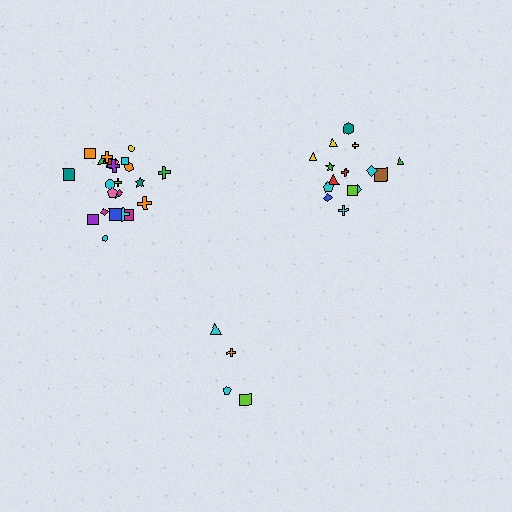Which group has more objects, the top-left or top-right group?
The top-left group.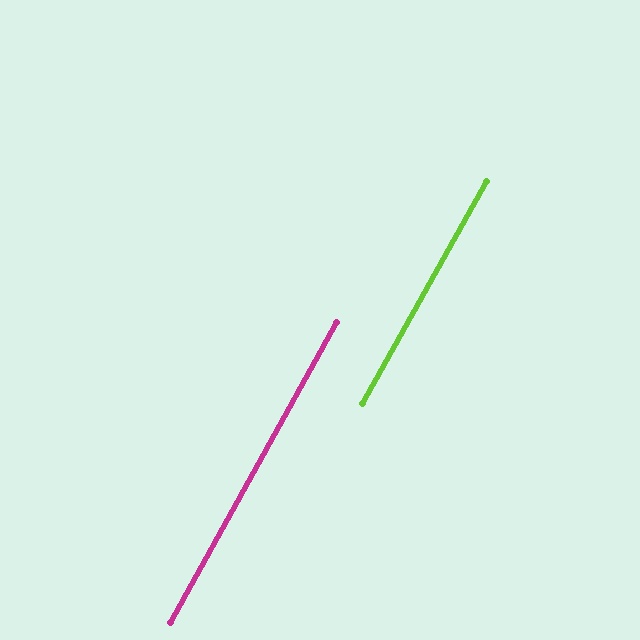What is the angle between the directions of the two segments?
Approximately 0 degrees.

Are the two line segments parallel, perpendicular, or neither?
Parallel — their directions differ by only 0.2°.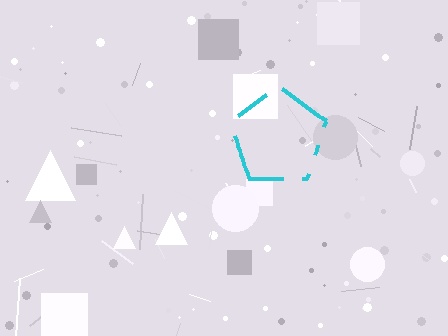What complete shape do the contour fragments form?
The contour fragments form a pentagon.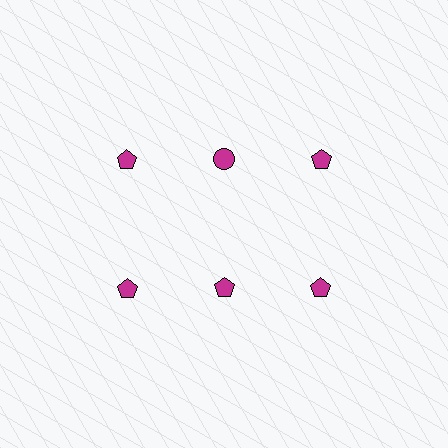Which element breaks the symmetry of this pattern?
The magenta circle in the top row, second from left column breaks the symmetry. All other shapes are magenta pentagons.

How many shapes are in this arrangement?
There are 6 shapes arranged in a grid pattern.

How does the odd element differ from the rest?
It has a different shape: circle instead of pentagon.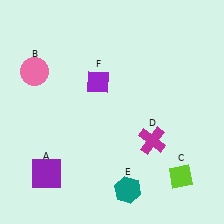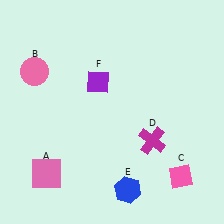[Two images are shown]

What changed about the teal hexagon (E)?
In Image 1, E is teal. In Image 2, it changed to blue.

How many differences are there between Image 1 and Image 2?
There are 3 differences between the two images.